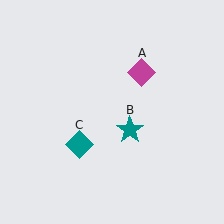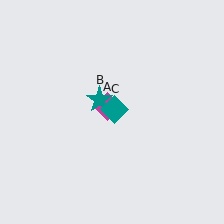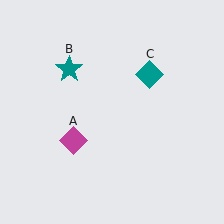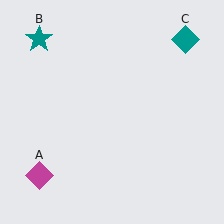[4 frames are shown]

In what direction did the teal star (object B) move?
The teal star (object B) moved up and to the left.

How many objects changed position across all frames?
3 objects changed position: magenta diamond (object A), teal star (object B), teal diamond (object C).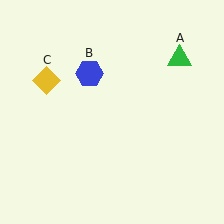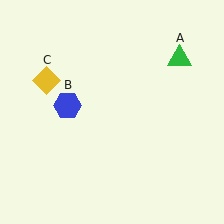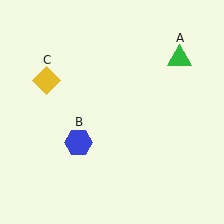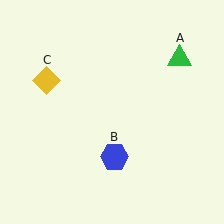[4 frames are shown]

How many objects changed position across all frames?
1 object changed position: blue hexagon (object B).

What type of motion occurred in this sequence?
The blue hexagon (object B) rotated counterclockwise around the center of the scene.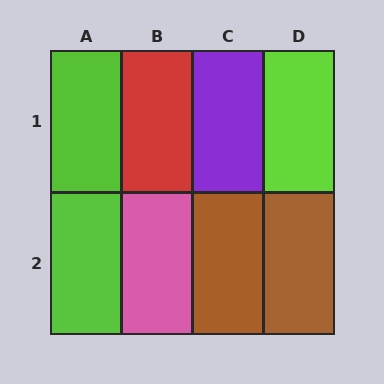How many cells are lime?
3 cells are lime.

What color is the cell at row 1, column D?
Lime.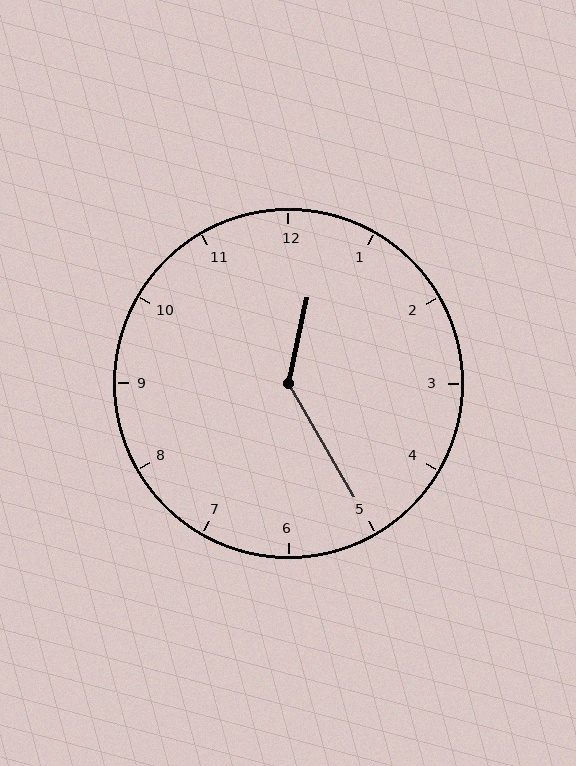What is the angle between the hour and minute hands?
Approximately 138 degrees.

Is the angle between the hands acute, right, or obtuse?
It is obtuse.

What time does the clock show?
12:25.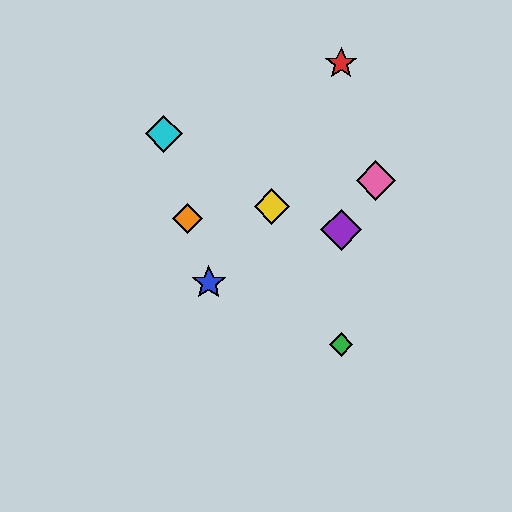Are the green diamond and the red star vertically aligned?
Yes, both are at x≈341.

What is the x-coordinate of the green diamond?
The green diamond is at x≈341.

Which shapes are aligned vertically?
The red star, the green diamond, the purple diamond are aligned vertically.